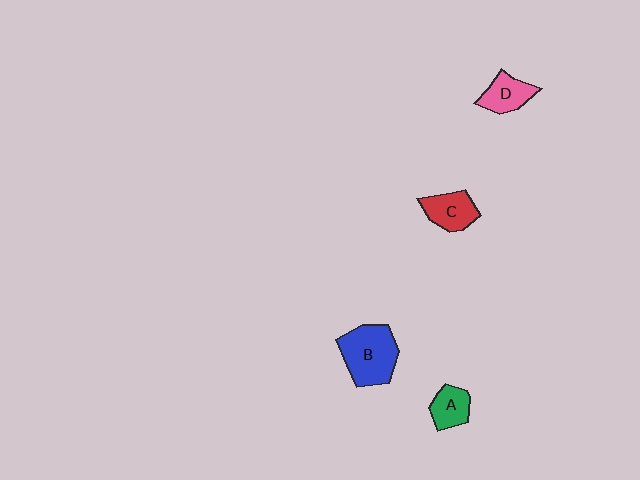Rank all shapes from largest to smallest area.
From largest to smallest: B (blue), C (red), D (pink), A (green).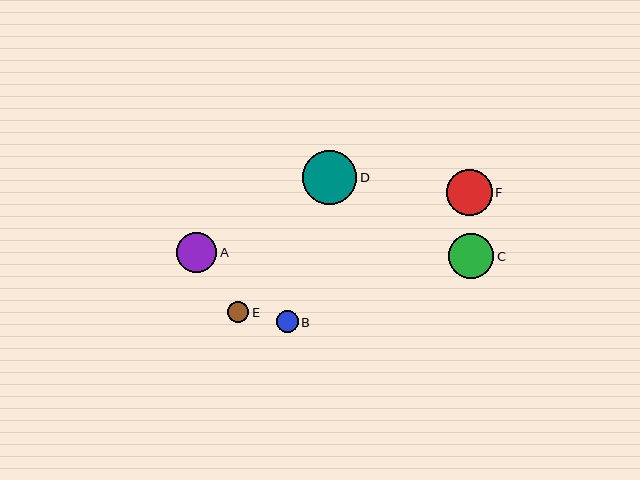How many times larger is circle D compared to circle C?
Circle D is approximately 1.2 times the size of circle C.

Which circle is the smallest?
Circle E is the smallest with a size of approximately 21 pixels.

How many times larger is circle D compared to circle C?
Circle D is approximately 1.2 times the size of circle C.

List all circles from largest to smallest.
From largest to smallest: D, F, C, A, B, E.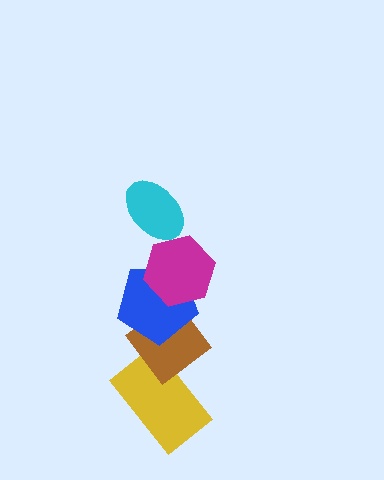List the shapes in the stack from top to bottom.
From top to bottom: the cyan ellipse, the magenta hexagon, the blue pentagon, the brown diamond, the yellow rectangle.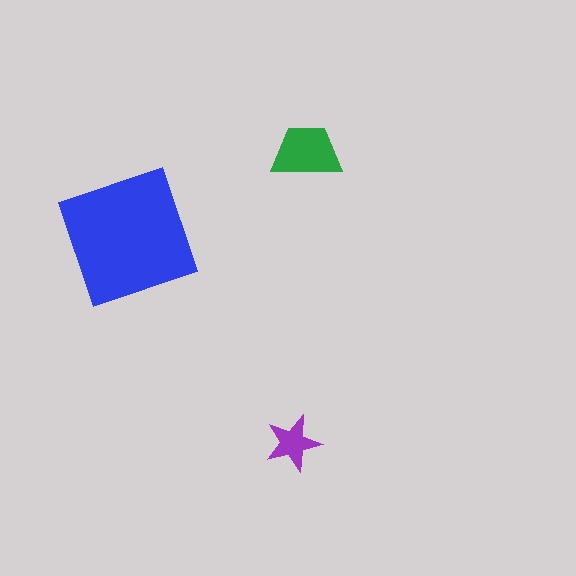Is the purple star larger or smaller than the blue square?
Smaller.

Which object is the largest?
The blue square.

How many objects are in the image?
There are 3 objects in the image.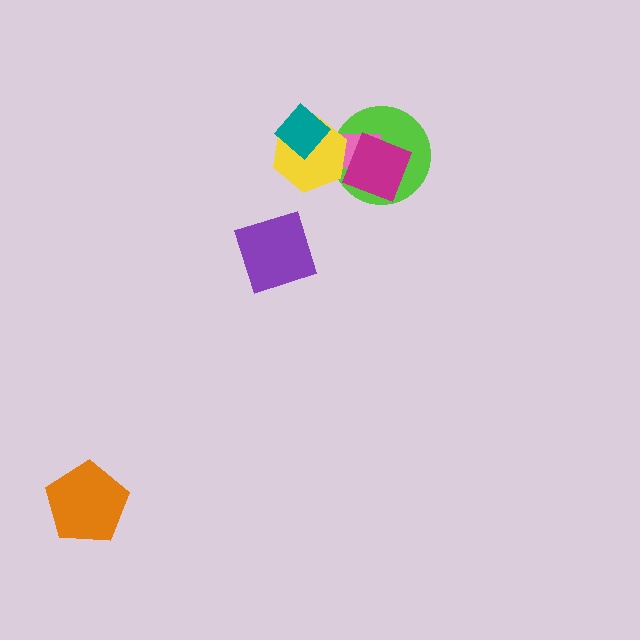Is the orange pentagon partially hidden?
No, no other shape covers it.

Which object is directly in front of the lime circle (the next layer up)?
The pink rectangle is directly in front of the lime circle.